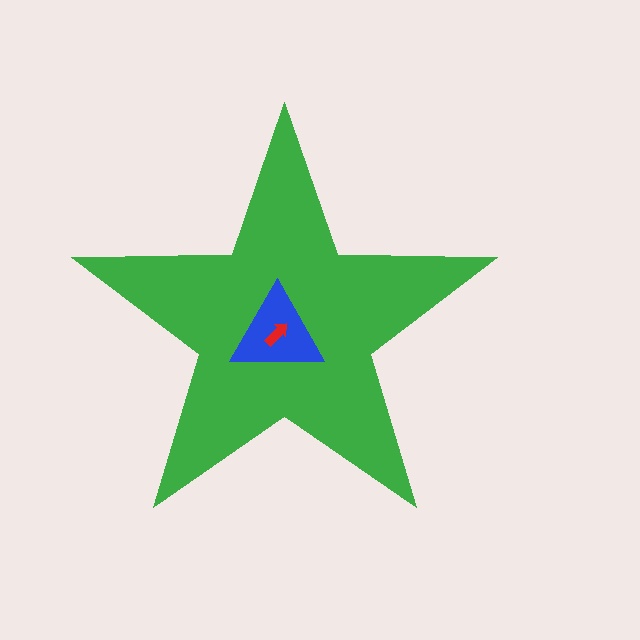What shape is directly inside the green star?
The blue triangle.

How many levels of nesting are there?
3.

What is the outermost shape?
The green star.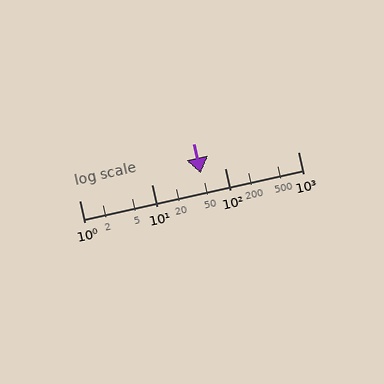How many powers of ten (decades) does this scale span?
The scale spans 3 decades, from 1 to 1000.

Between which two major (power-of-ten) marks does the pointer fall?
The pointer is between 10 and 100.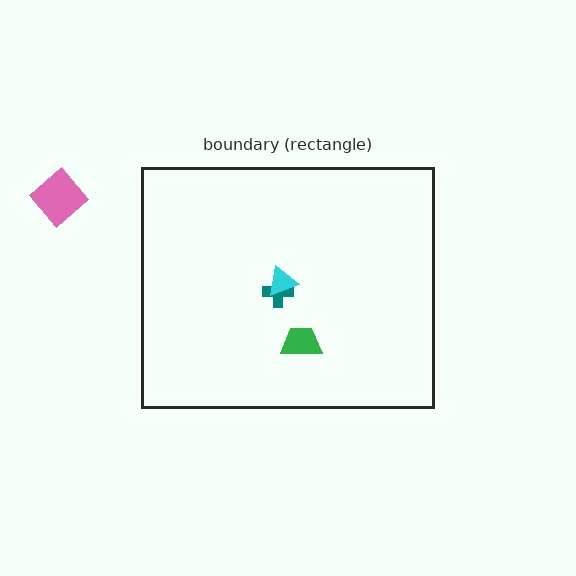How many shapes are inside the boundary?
3 inside, 1 outside.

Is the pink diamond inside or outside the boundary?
Outside.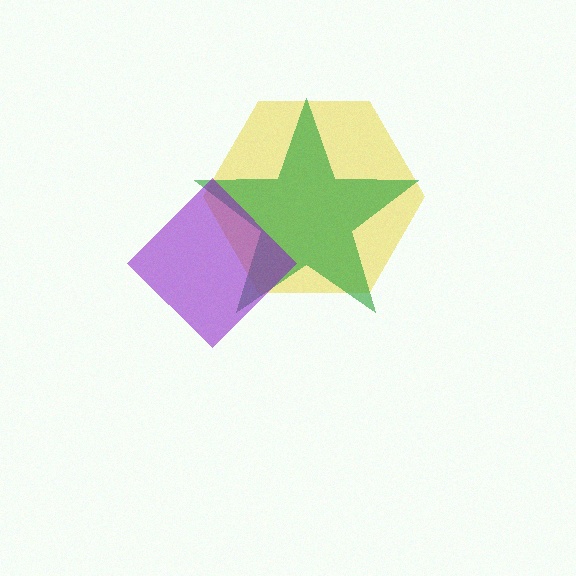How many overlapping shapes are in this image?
There are 3 overlapping shapes in the image.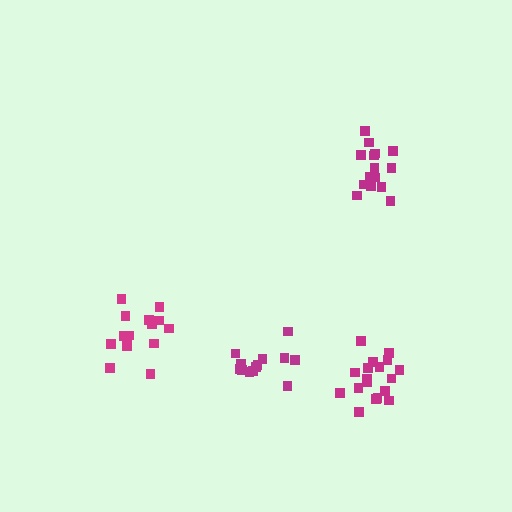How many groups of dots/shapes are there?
There are 4 groups.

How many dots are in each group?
Group 1: 13 dots, Group 2: 15 dots, Group 3: 15 dots, Group 4: 18 dots (61 total).